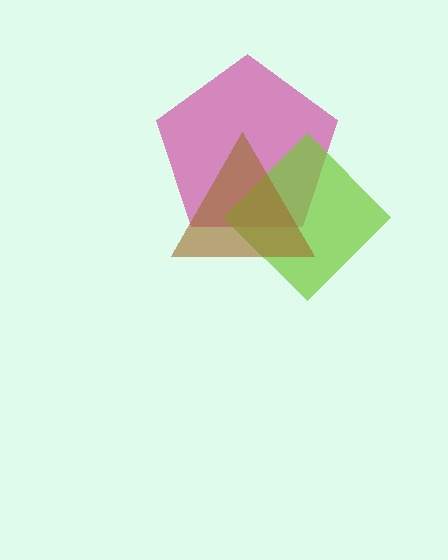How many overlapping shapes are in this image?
There are 3 overlapping shapes in the image.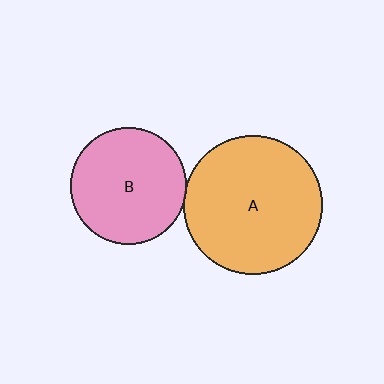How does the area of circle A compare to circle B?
Approximately 1.4 times.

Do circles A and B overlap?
Yes.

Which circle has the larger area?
Circle A (orange).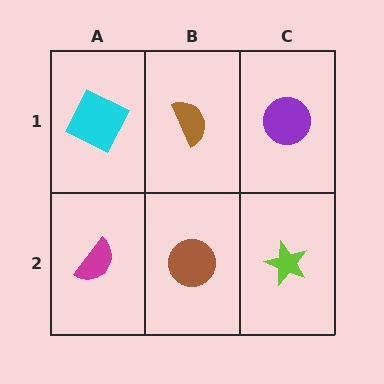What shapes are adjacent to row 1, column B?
A brown circle (row 2, column B), a cyan square (row 1, column A), a purple circle (row 1, column C).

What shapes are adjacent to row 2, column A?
A cyan square (row 1, column A), a brown circle (row 2, column B).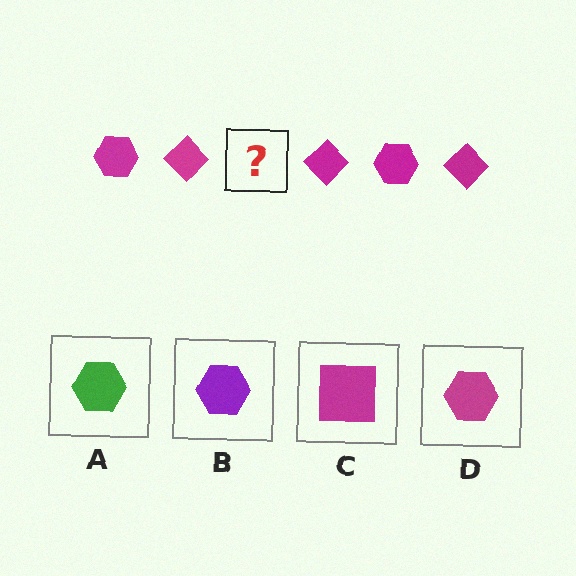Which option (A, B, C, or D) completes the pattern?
D.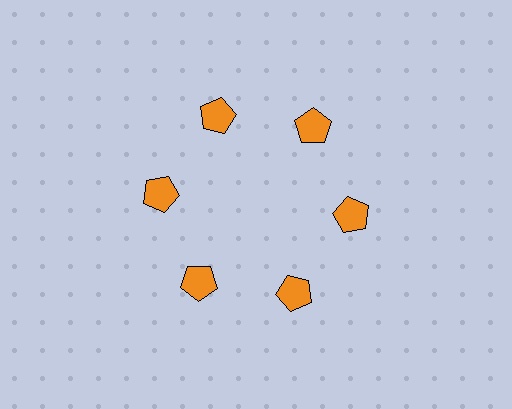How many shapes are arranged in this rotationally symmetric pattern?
There are 6 shapes, arranged in 6 groups of 1.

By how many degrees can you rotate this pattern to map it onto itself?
The pattern maps onto itself every 60 degrees of rotation.